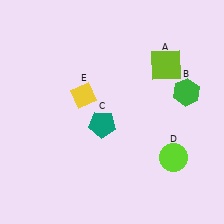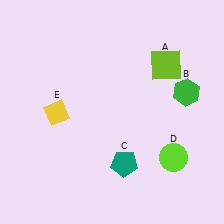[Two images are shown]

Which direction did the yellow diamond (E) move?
The yellow diamond (E) moved left.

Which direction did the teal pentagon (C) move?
The teal pentagon (C) moved down.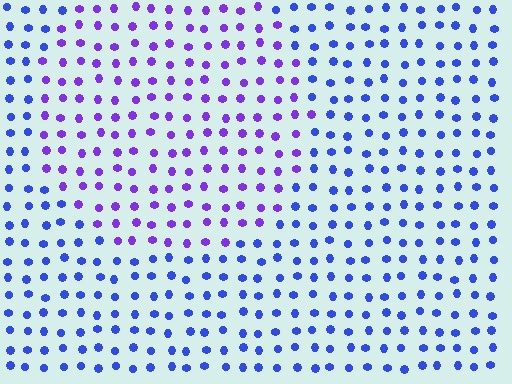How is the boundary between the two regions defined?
The boundary is defined purely by a slight shift in hue (about 37 degrees). Spacing, size, and orientation are identical on both sides.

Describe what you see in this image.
The image is filled with small blue elements in a uniform arrangement. A circle-shaped region is visible where the elements are tinted to a slightly different hue, forming a subtle color boundary.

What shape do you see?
I see a circle.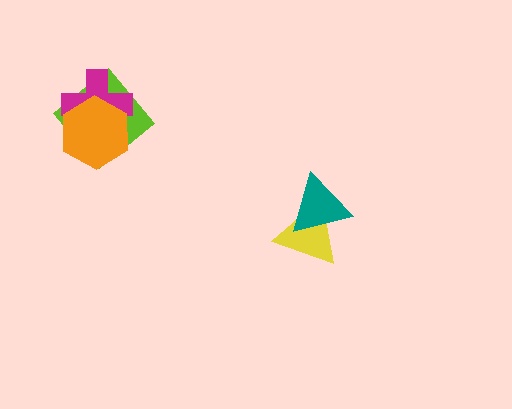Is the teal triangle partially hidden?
No, no other shape covers it.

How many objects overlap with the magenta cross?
2 objects overlap with the magenta cross.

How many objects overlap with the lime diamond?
2 objects overlap with the lime diamond.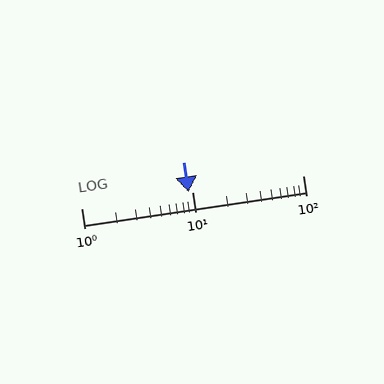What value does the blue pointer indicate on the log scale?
The pointer indicates approximately 9.3.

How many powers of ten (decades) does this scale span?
The scale spans 2 decades, from 1 to 100.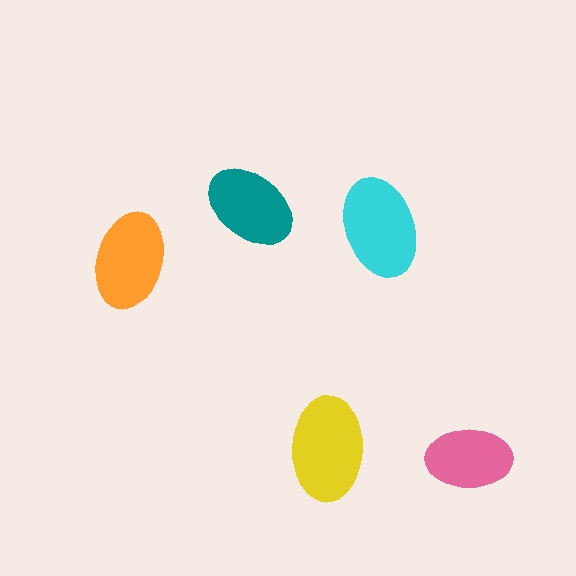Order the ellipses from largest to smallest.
the yellow one, the cyan one, the orange one, the teal one, the pink one.